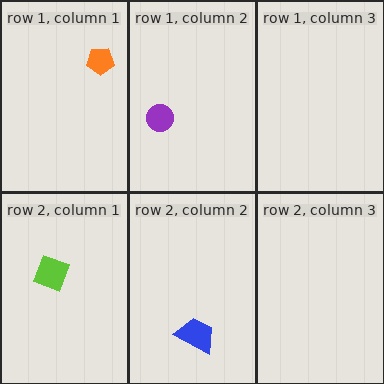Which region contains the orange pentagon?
The row 1, column 1 region.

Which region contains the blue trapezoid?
The row 2, column 2 region.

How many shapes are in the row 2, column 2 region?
1.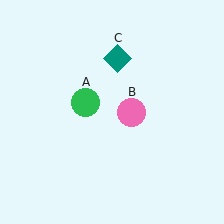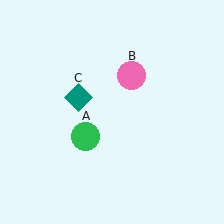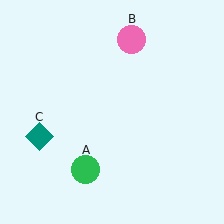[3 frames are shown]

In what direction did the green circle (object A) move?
The green circle (object A) moved down.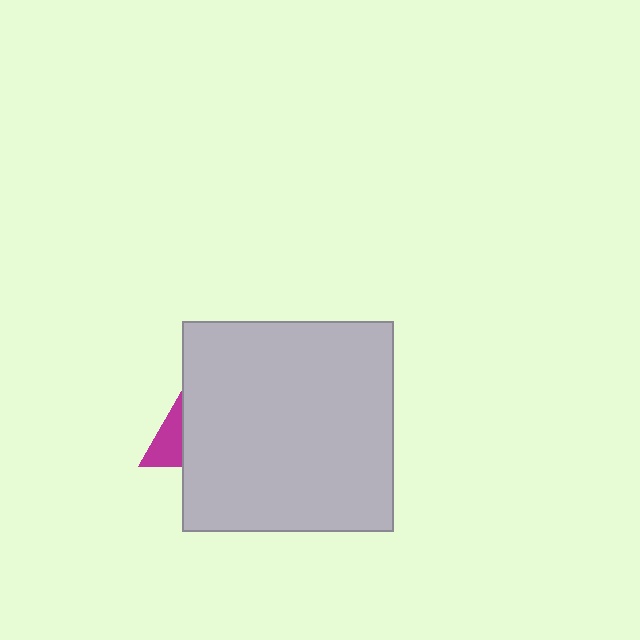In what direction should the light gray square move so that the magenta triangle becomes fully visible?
The light gray square should move right. That is the shortest direction to clear the overlap and leave the magenta triangle fully visible.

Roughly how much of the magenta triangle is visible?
A small part of it is visible (roughly 36%).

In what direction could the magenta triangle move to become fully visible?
The magenta triangle could move left. That would shift it out from behind the light gray square entirely.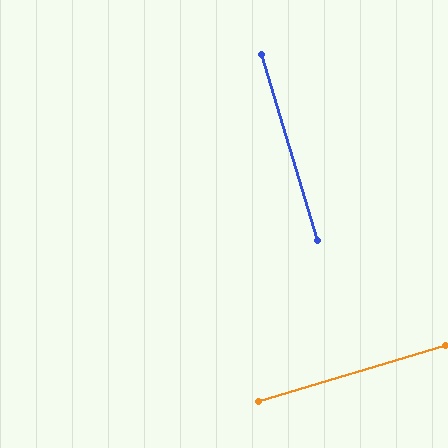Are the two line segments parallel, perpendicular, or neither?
Perpendicular — they meet at approximately 90°.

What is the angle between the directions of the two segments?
Approximately 90 degrees.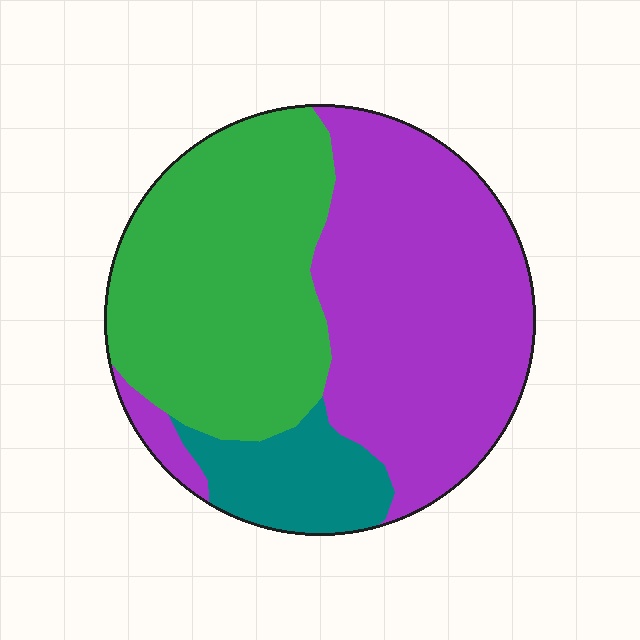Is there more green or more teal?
Green.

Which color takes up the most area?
Purple, at roughly 45%.